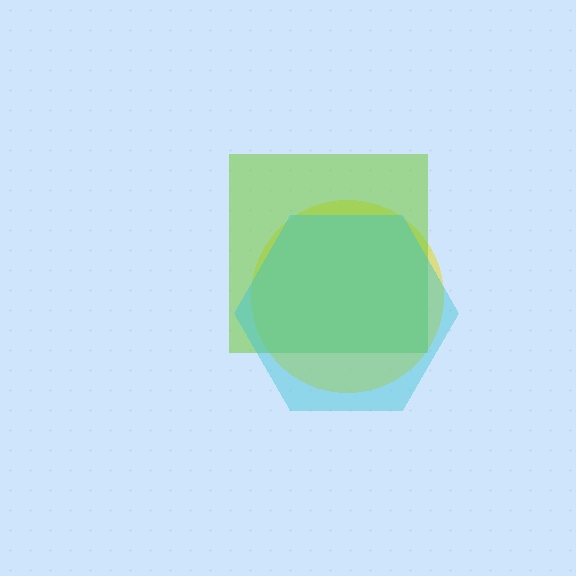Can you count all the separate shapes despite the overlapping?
Yes, there are 3 separate shapes.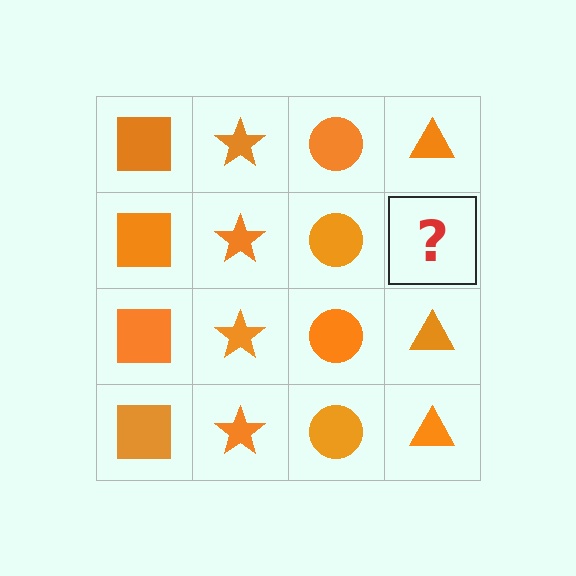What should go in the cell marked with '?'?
The missing cell should contain an orange triangle.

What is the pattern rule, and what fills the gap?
The rule is that each column has a consistent shape. The gap should be filled with an orange triangle.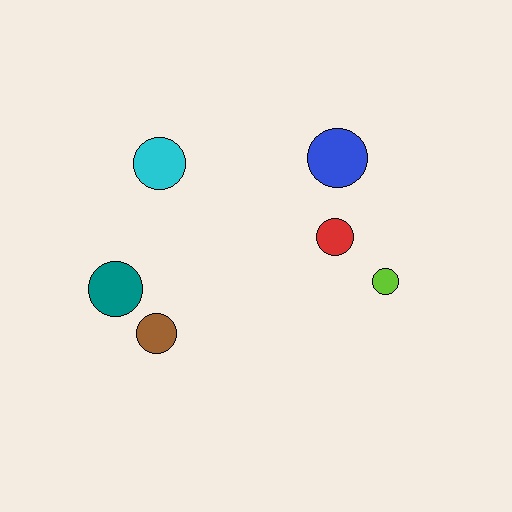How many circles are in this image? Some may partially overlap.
There are 6 circles.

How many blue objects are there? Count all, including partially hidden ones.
There is 1 blue object.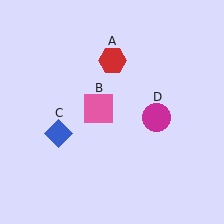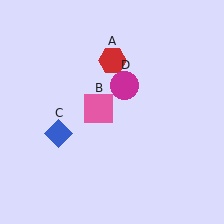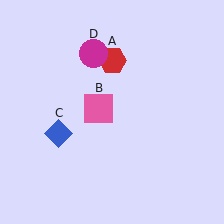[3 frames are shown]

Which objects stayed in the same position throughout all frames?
Red hexagon (object A) and pink square (object B) and blue diamond (object C) remained stationary.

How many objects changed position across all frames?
1 object changed position: magenta circle (object D).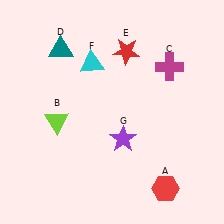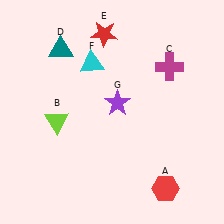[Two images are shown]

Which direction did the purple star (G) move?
The purple star (G) moved up.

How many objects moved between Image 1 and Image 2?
2 objects moved between the two images.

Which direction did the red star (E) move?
The red star (E) moved left.